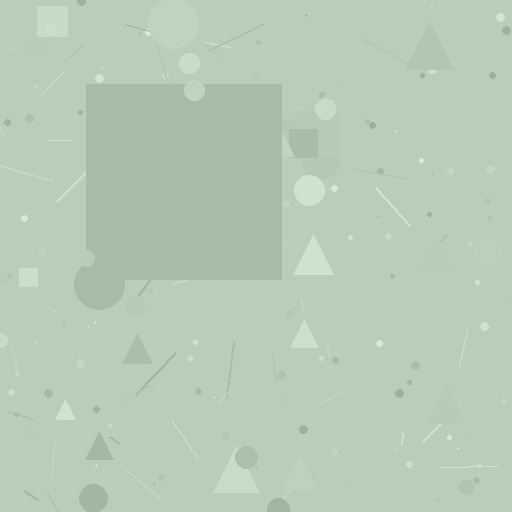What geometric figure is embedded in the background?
A square is embedded in the background.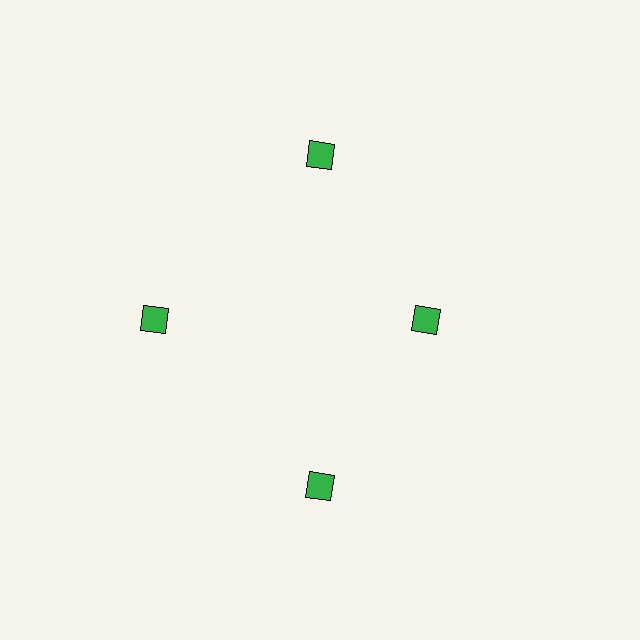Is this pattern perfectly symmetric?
No. The 4 green diamonds are arranged in a ring, but one element near the 3 o'clock position is pulled inward toward the center, breaking the 4-fold rotational symmetry.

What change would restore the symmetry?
The symmetry would be restored by moving it outward, back onto the ring so that all 4 diamonds sit at equal angles and equal distance from the center.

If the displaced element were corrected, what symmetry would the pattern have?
It would have 4-fold rotational symmetry — the pattern would map onto itself every 90 degrees.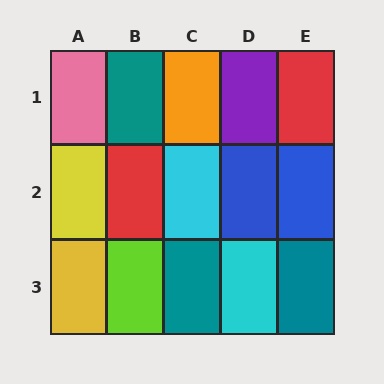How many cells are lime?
1 cell is lime.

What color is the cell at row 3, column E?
Teal.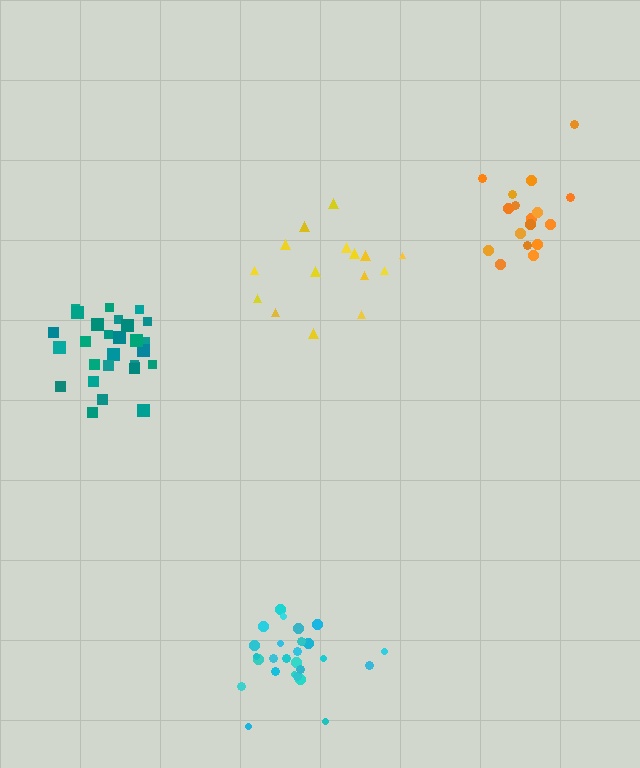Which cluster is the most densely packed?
Cyan.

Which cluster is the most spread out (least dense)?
Yellow.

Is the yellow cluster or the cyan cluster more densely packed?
Cyan.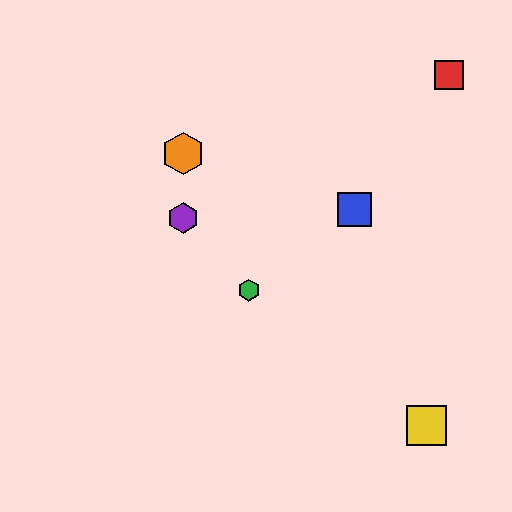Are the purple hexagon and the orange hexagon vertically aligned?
Yes, both are at x≈183.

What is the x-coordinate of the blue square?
The blue square is at x≈354.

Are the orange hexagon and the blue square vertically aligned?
No, the orange hexagon is at x≈183 and the blue square is at x≈354.